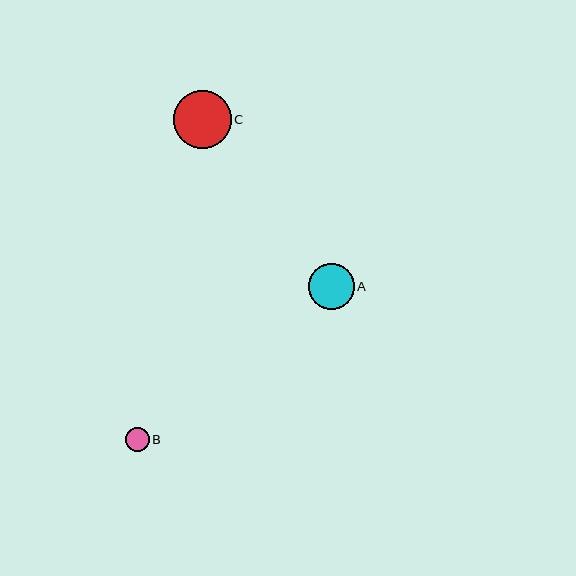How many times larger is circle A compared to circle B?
Circle A is approximately 1.9 times the size of circle B.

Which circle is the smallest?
Circle B is the smallest with a size of approximately 24 pixels.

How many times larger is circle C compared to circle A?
Circle C is approximately 1.3 times the size of circle A.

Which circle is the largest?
Circle C is the largest with a size of approximately 57 pixels.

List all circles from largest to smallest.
From largest to smallest: C, A, B.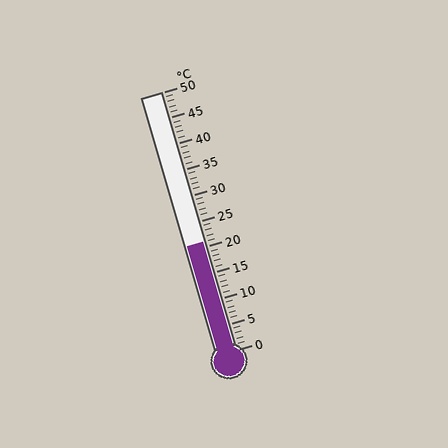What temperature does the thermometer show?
The thermometer shows approximately 21°C.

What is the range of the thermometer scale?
The thermometer scale ranges from 0°C to 50°C.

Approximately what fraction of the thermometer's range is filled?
The thermometer is filled to approximately 40% of its range.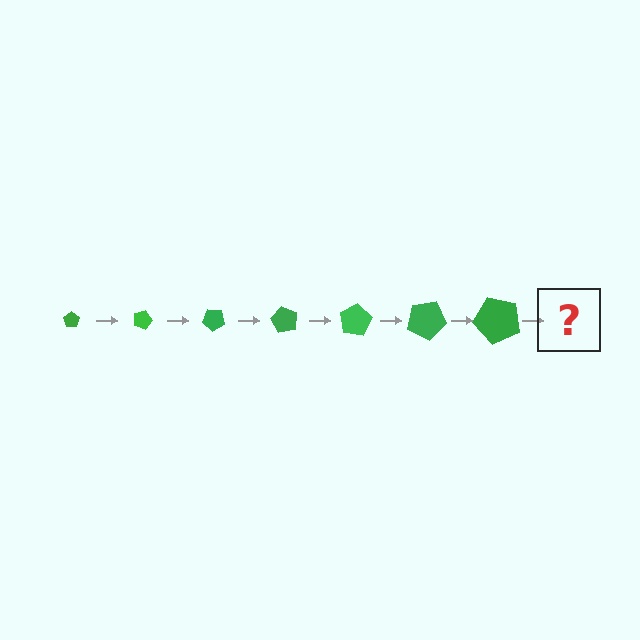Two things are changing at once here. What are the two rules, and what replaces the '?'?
The two rules are that the pentagon grows larger each step and it rotates 20 degrees each step. The '?' should be a pentagon, larger than the previous one and rotated 140 degrees from the start.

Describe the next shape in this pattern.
It should be a pentagon, larger than the previous one and rotated 140 degrees from the start.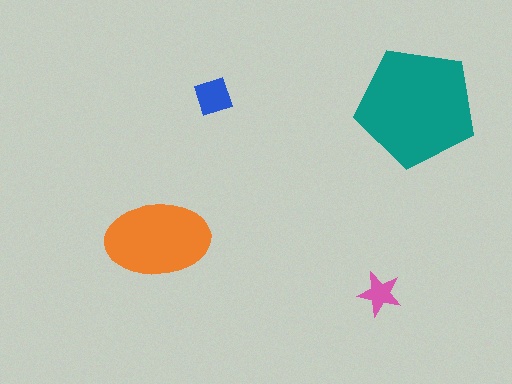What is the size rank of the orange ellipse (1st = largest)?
2nd.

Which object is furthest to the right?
The teal pentagon is rightmost.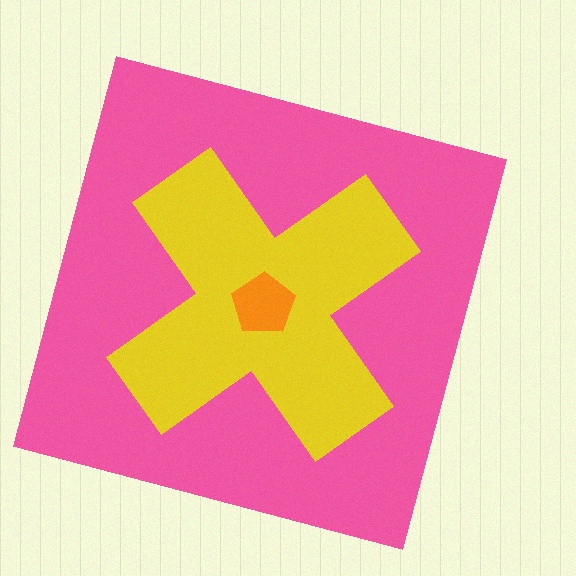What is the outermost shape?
The pink square.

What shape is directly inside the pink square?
The yellow cross.